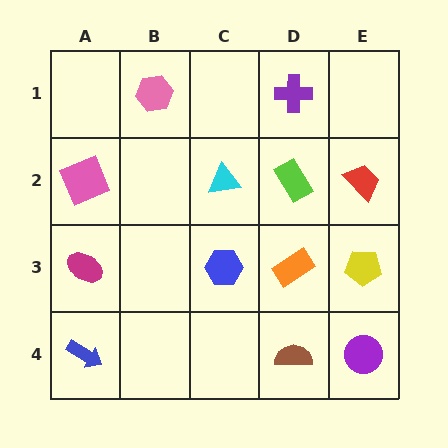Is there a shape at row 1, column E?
No, that cell is empty.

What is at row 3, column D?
An orange rectangle.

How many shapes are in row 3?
4 shapes.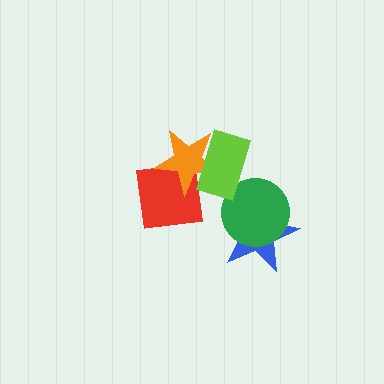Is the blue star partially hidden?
Yes, it is partially covered by another shape.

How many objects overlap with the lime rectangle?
3 objects overlap with the lime rectangle.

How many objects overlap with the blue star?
1 object overlaps with the blue star.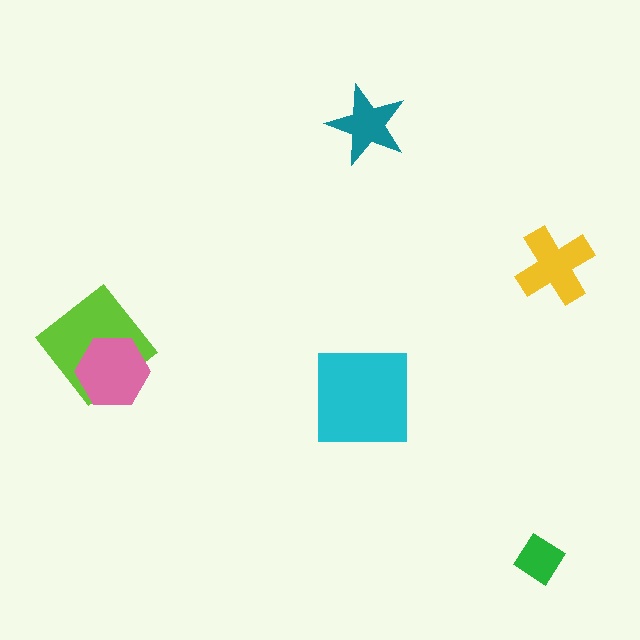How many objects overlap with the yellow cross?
0 objects overlap with the yellow cross.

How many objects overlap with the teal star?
0 objects overlap with the teal star.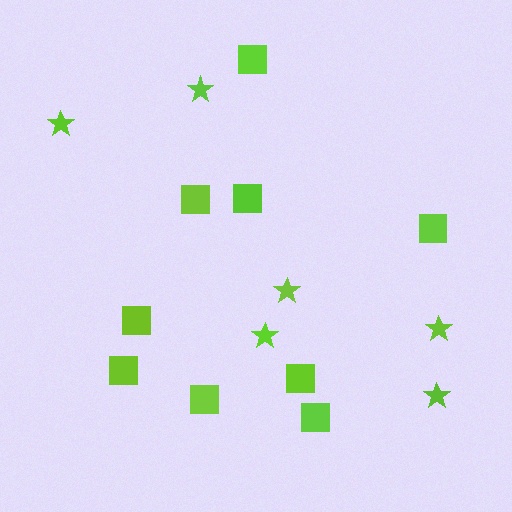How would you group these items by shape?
There are 2 groups: one group of squares (9) and one group of stars (6).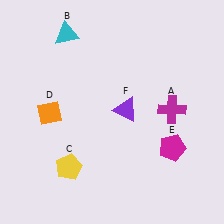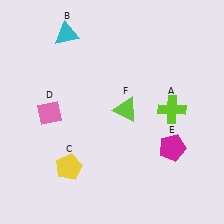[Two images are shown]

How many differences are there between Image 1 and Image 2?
There are 3 differences between the two images.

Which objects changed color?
A changed from magenta to lime. D changed from orange to pink. F changed from purple to lime.